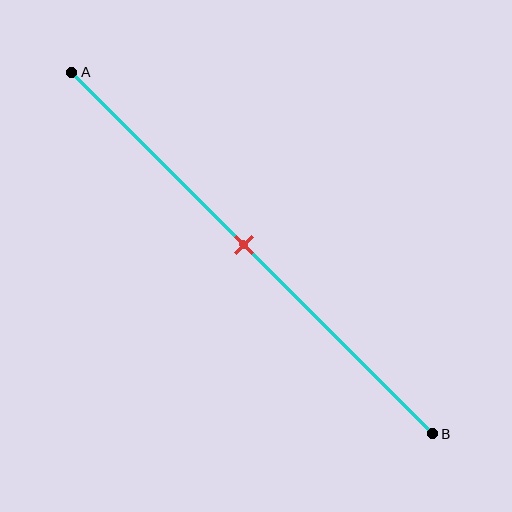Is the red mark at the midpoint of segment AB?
Yes, the mark is approximately at the midpoint.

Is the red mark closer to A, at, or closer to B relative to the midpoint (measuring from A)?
The red mark is approximately at the midpoint of segment AB.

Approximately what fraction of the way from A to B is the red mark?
The red mark is approximately 50% of the way from A to B.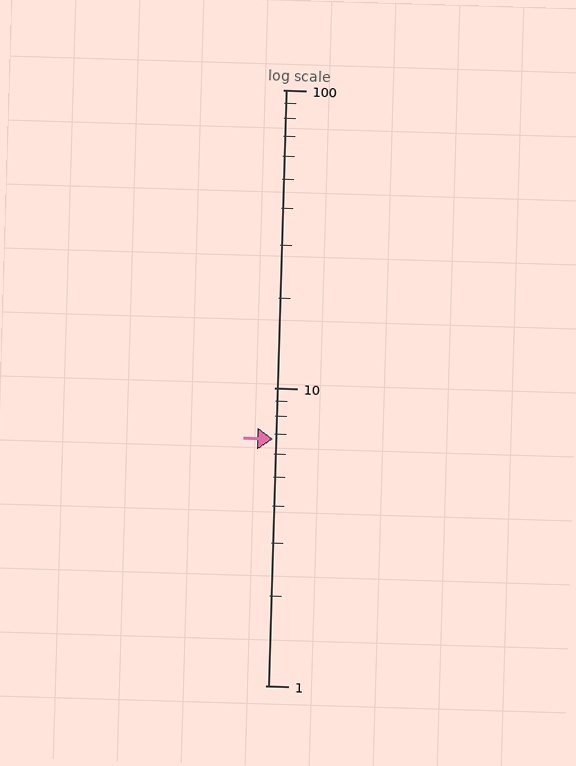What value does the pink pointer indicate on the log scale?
The pointer indicates approximately 6.7.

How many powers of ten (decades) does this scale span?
The scale spans 2 decades, from 1 to 100.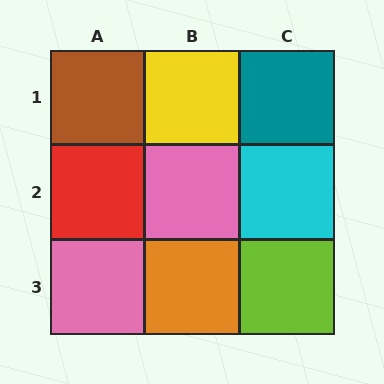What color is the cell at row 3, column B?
Orange.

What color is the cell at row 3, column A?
Pink.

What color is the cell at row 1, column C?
Teal.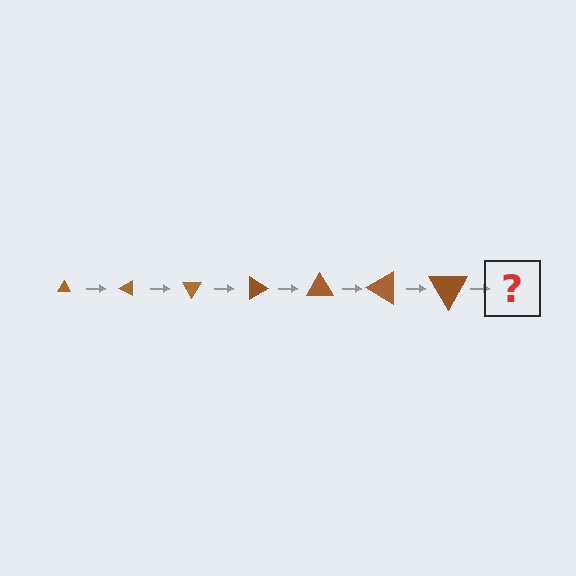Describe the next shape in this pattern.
It should be a triangle, larger than the previous one and rotated 210 degrees from the start.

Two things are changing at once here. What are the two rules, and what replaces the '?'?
The two rules are that the triangle grows larger each step and it rotates 30 degrees each step. The '?' should be a triangle, larger than the previous one and rotated 210 degrees from the start.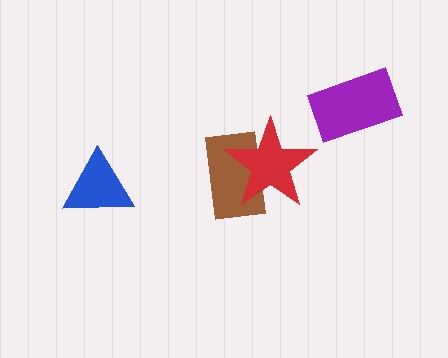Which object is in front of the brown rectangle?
The red star is in front of the brown rectangle.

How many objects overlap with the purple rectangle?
0 objects overlap with the purple rectangle.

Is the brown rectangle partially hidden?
Yes, it is partially covered by another shape.